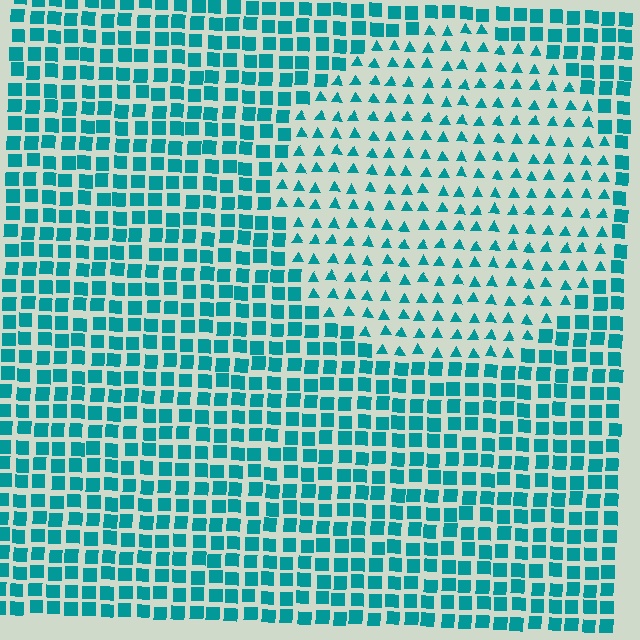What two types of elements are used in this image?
The image uses triangles inside the circle region and squares outside it.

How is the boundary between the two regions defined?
The boundary is defined by a change in element shape: triangles inside vs. squares outside. All elements share the same color and spacing.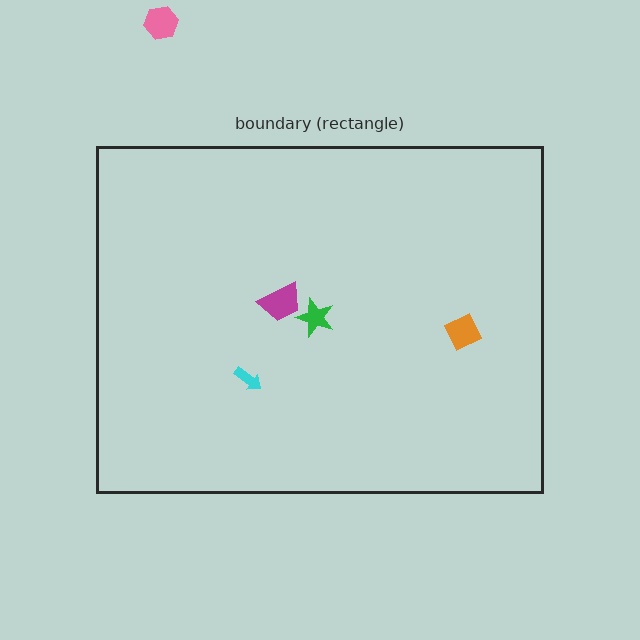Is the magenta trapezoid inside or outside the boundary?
Inside.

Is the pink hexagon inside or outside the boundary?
Outside.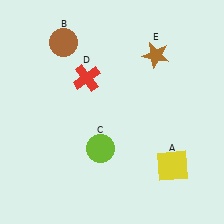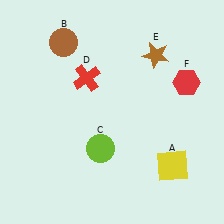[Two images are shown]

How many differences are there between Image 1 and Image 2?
There is 1 difference between the two images.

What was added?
A red hexagon (F) was added in Image 2.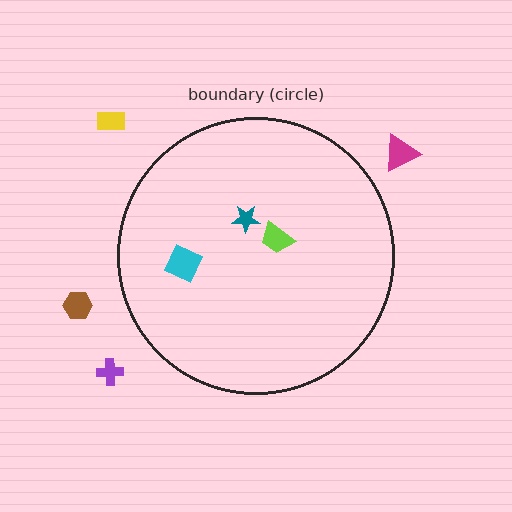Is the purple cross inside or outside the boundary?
Outside.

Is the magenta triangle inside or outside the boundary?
Outside.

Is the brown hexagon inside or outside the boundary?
Outside.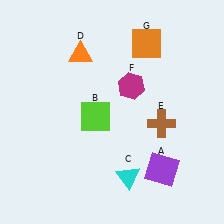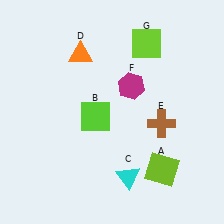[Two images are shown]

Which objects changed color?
A changed from purple to lime. G changed from orange to lime.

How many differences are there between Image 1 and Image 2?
There are 2 differences between the two images.